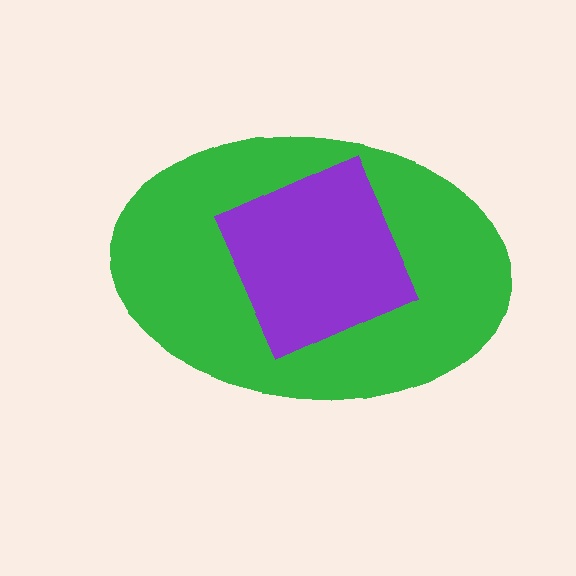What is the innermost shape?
The purple diamond.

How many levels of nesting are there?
2.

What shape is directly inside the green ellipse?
The purple diamond.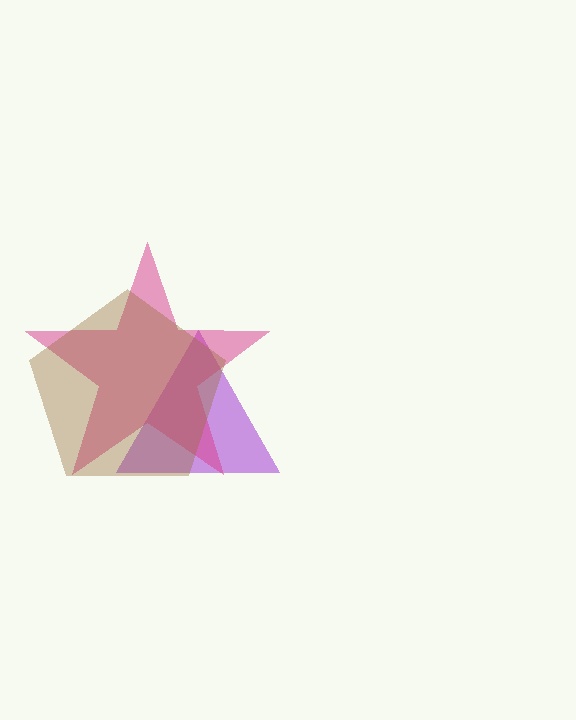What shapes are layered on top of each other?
The layered shapes are: a purple triangle, a magenta star, a brown pentagon.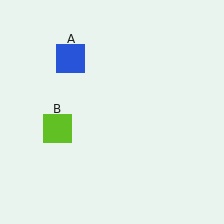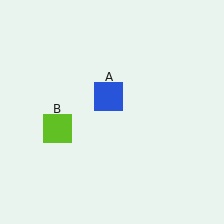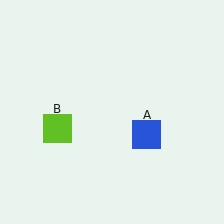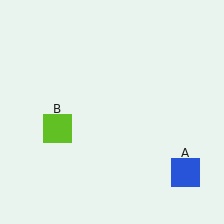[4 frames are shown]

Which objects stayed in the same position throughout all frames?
Lime square (object B) remained stationary.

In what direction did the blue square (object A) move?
The blue square (object A) moved down and to the right.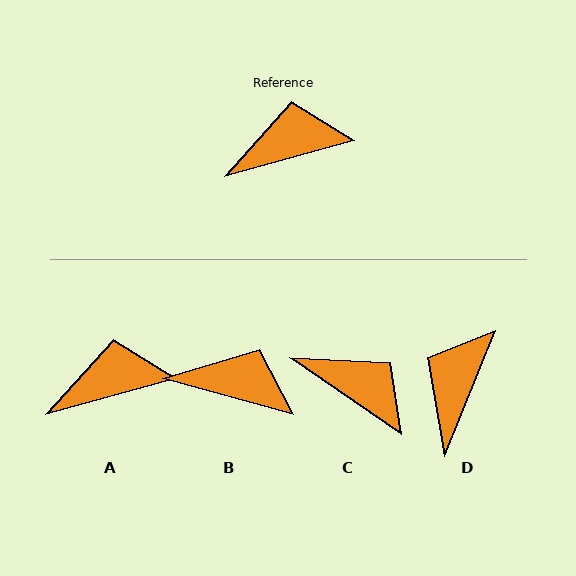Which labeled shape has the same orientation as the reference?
A.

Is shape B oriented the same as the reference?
No, it is off by about 31 degrees.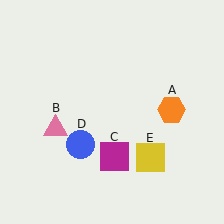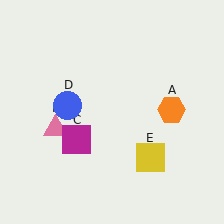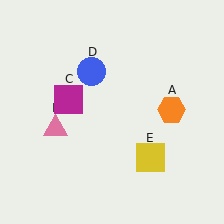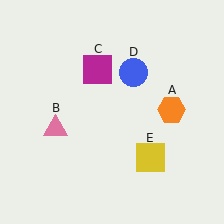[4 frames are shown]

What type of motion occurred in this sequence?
The magenta square (object C), blue circle (object D) rotated clockwise around the center of the scene.